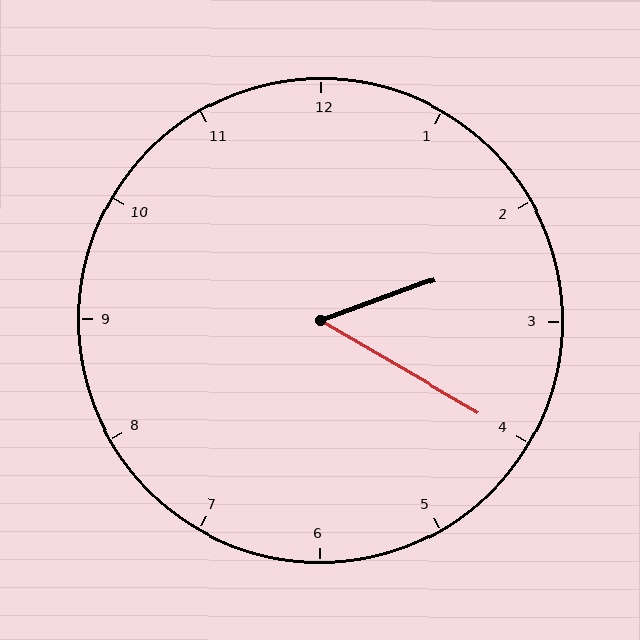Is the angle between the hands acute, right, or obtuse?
It is acute.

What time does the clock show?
2:20.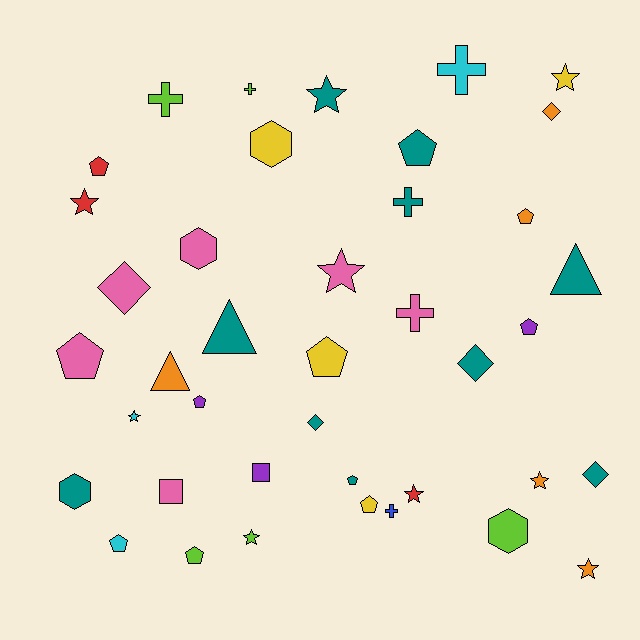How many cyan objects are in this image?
There are 3 cyan objects.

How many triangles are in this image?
There are 3 triangles.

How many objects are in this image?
There are 40 objects.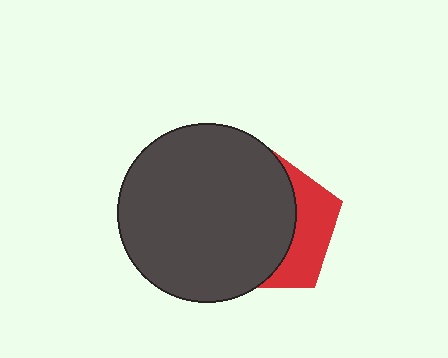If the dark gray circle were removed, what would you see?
You would see the complete red pentagon.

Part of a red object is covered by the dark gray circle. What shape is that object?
It is a pentagon.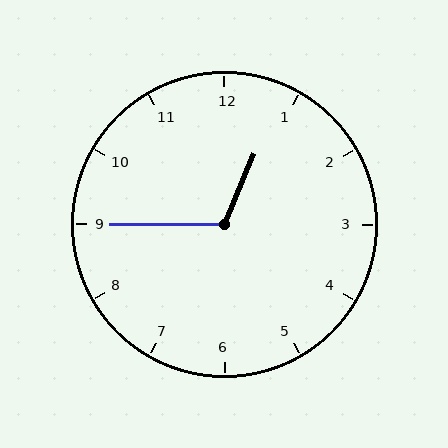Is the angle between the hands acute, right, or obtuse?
It is obtuse.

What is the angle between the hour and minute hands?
Approximately 112 degrees.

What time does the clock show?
12:45.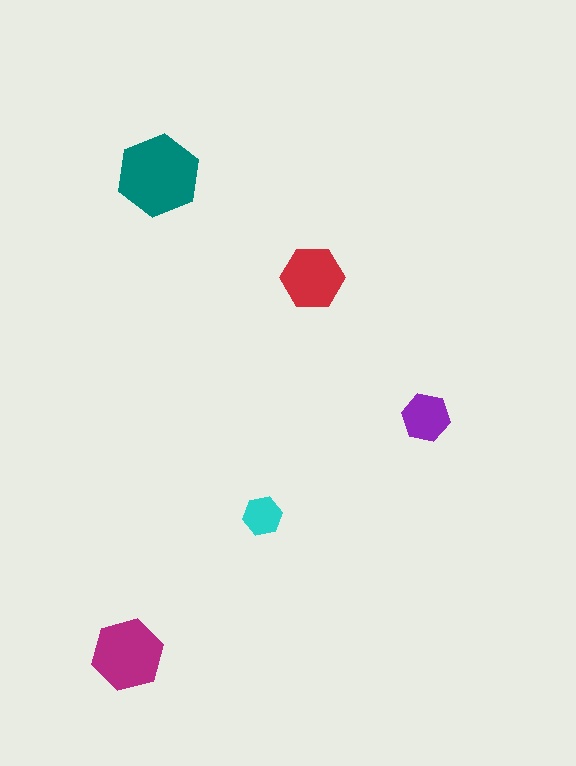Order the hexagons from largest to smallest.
the teal one, the magenta one, the red one, the purple one, the cyan one.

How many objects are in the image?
There are 5 objects in the image.